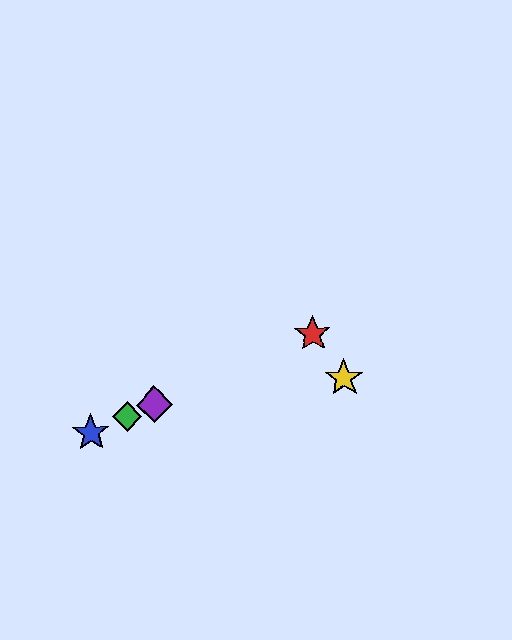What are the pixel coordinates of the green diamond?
The green diamond is at (127, 417).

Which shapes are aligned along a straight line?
The red star, the blue star, the green diamond, the purple diamond are aligned along a straight line.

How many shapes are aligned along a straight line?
4 shapes (the red star, the blue star, the green diamond, the purple diamond) are aligned along a straight line.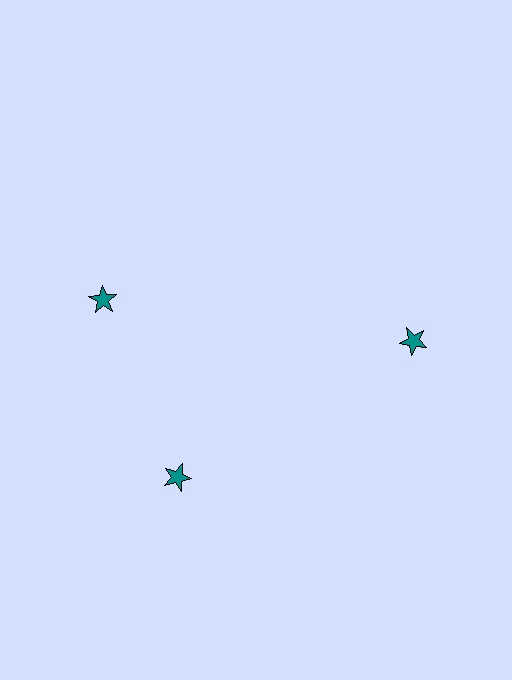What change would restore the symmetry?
The symmetry would be restored by rotating it back into even spacing with its neighbors so that all 3 stars sit at equal angles and equal distance from the center.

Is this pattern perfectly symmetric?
No. The 3 teal stars are arranged in a ring, but one element near the 11 o'clock position is rotated out of alignment along the ring, breaking the 3-fold rotational symmetry.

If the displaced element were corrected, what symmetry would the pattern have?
It would have 3-fold rotational symmetry — the pattern would map onto itself every 120 degrees.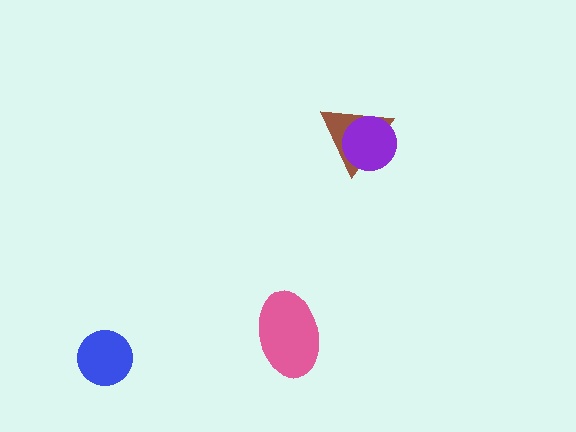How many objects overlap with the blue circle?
0 objects overlap with the blue circle.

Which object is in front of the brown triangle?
The purple circle is in front of the brown triangle.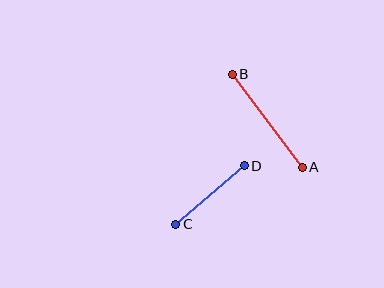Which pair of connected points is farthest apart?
Points A and B are farthest apart.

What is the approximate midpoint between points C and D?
The midpoint is at approximately (210, 195) pixels.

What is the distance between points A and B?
The distance is approximately 117 pixels.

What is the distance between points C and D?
The distance is approximately 90 pixels.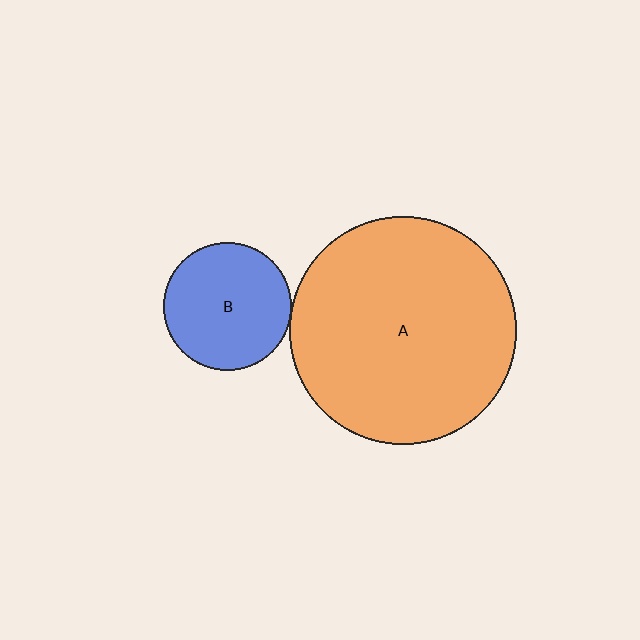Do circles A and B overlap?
Yes.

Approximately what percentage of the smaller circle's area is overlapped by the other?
Approximately 5%.